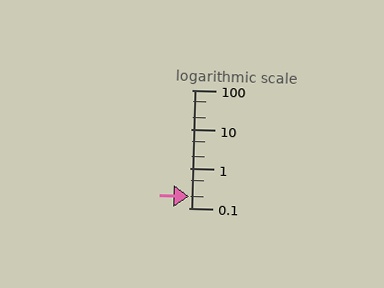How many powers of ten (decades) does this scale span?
The scale spans 3 decades, from 0.1 to 100.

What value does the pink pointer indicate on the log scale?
The pointer indicates approximately 0.2.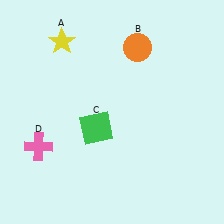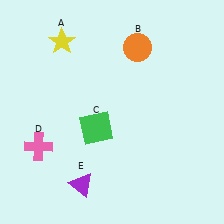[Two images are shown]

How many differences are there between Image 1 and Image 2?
There is 1 difference between the two images.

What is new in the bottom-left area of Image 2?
A purple triangle (E) was added in the bottom-left area of Image 2.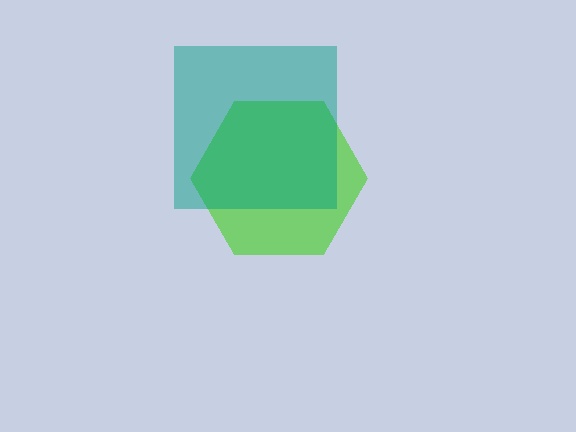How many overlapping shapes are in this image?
There are 2 overlapping shapes in the image.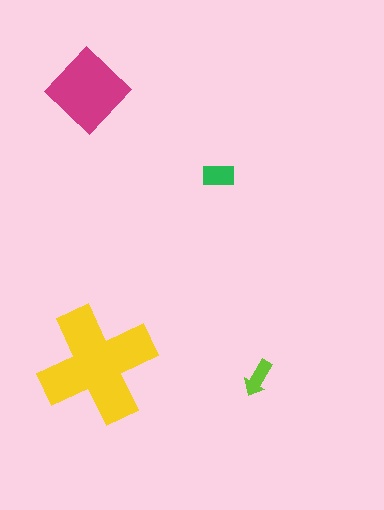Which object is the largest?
The yellow cross.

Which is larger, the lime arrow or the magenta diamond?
The magenta diamond.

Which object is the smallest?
The lime arrow.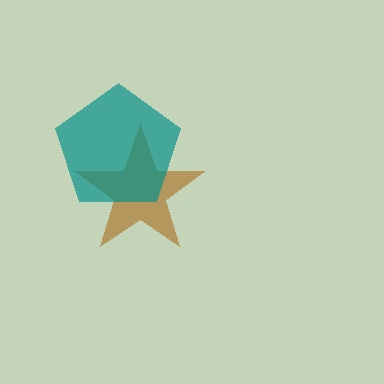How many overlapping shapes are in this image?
There are 2 overlapping shapes in the image.